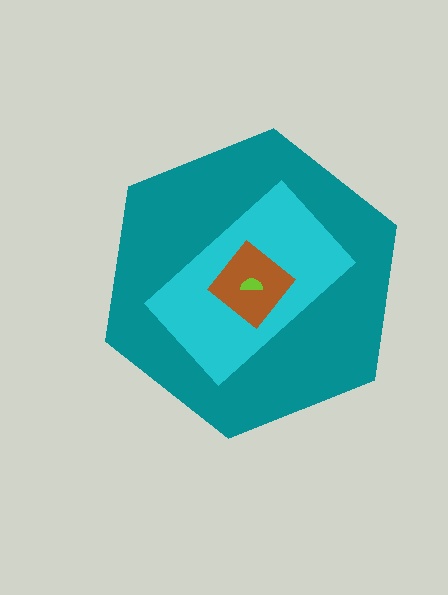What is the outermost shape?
The teal hexagon.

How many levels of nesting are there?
4.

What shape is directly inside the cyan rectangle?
The brown diamond.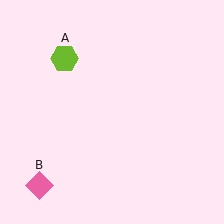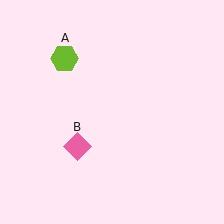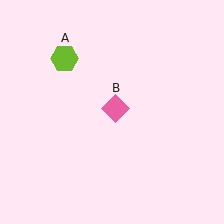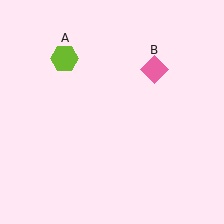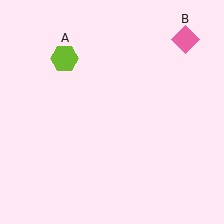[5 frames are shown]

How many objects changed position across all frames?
1 object changed position: pink diamond (object B).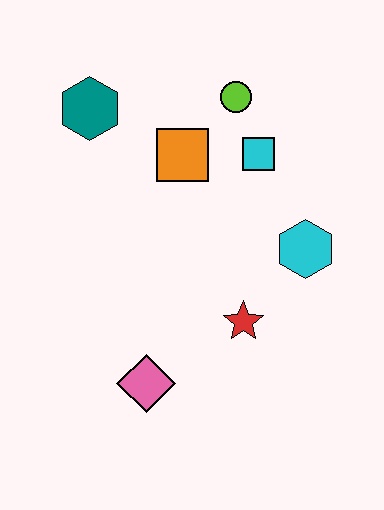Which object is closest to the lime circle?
The cyan square is closest to the lime circle.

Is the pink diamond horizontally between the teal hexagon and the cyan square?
Yes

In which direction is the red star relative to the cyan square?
The red star is below the cyan square.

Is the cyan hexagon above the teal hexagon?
No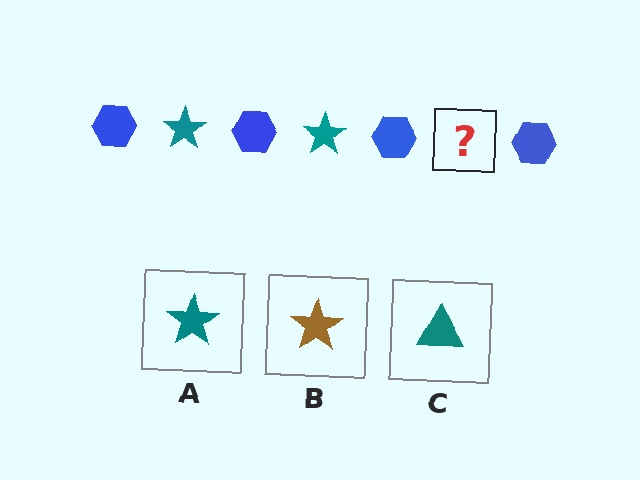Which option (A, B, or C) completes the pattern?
A.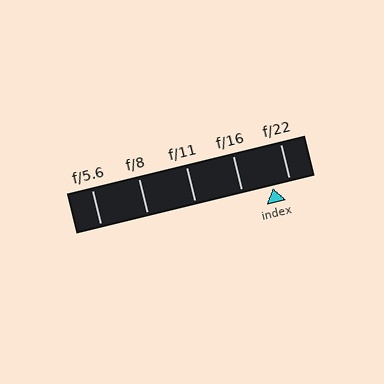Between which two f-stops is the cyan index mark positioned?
The index mark is between f/16 and f/22.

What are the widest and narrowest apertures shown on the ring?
The widest aperture shown is f/5.6 and the narrowest is f/22.